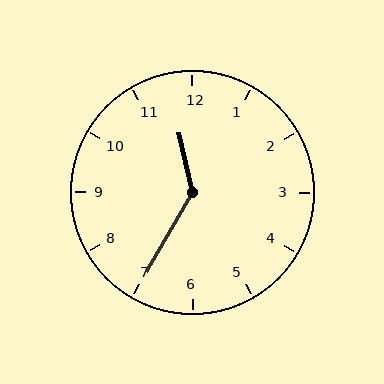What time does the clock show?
11:35.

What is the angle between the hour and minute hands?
Approximately 138 degrees.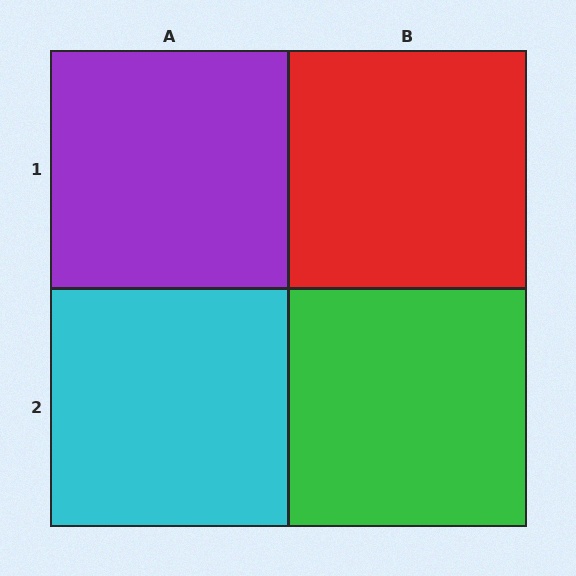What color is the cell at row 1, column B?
Red.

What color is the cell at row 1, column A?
Purple.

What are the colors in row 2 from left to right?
Cyan, green.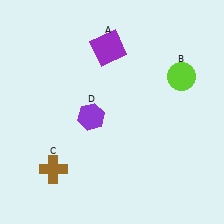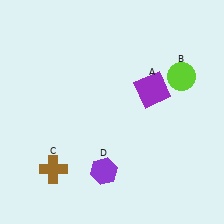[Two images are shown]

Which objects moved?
The objects that moved are: the purple square (A), the purple hexagon (D).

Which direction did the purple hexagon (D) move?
The purple hexagon (D) moved down.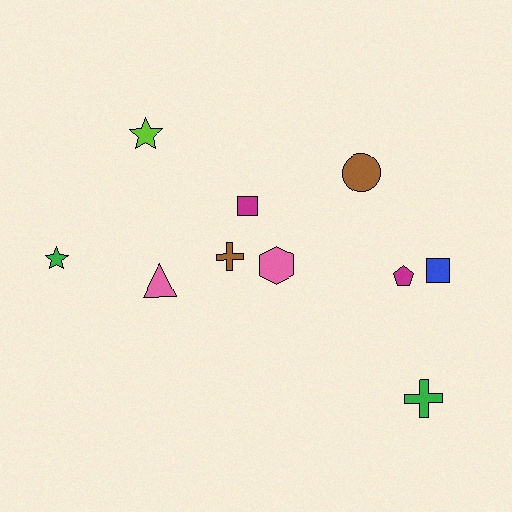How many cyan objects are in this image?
There are no cyan objects.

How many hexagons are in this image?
There is 1 hexagon.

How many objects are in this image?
There are 10 objects.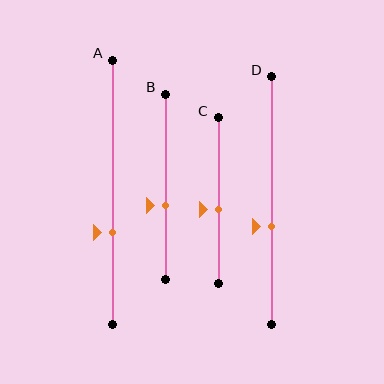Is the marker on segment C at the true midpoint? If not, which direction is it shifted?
No, the marker on segment C is shifted downward by about 5% of the segment length.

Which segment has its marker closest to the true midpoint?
Segment C has its marker closest to the true midpoint.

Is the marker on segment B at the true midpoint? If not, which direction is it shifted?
No, the marker on segment B is shifted downward by about 10% of the segment length.